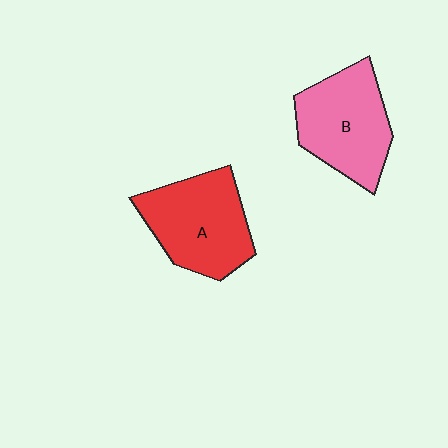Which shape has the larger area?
Shape A (red).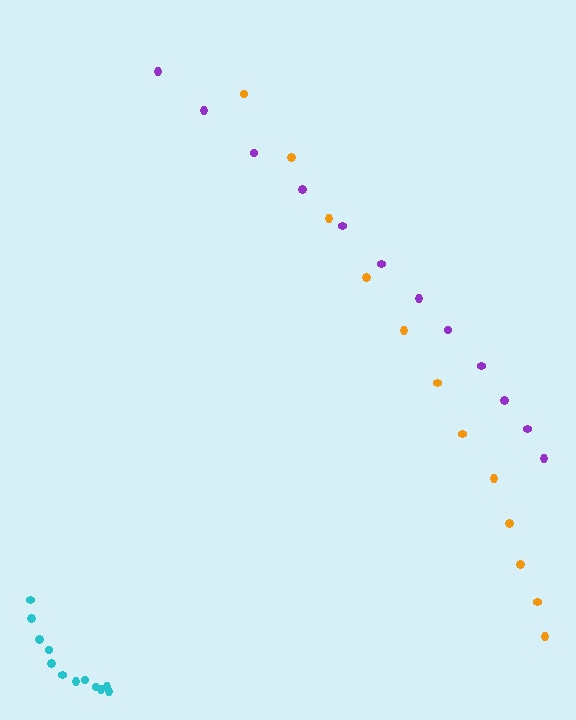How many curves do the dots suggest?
There are 3 distinct paths.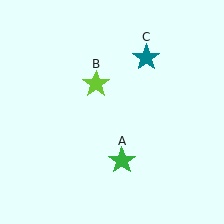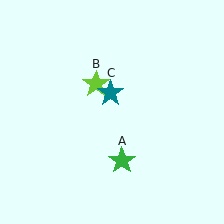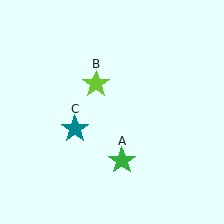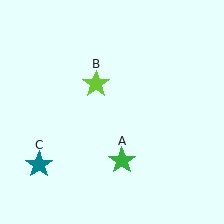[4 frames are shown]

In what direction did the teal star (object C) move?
The teal star (object C) moved down and to the left.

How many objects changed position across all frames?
1 object changed position: teal star (object C).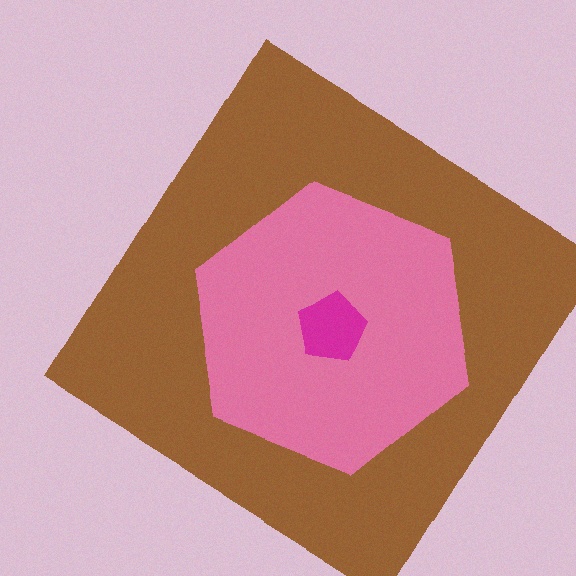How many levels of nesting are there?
3.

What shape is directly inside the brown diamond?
The pink hexagon.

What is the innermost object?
The magenta pentagon.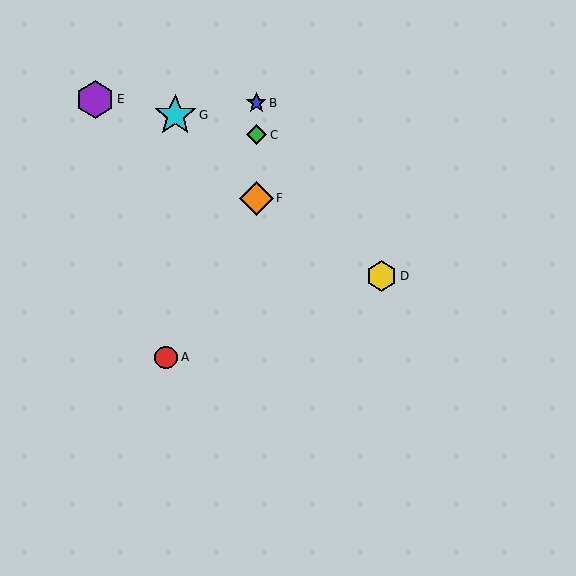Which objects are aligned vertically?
Objects B, C, F are aligned vertically.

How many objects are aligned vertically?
3 objects (B, C, F) are aligned vertically.